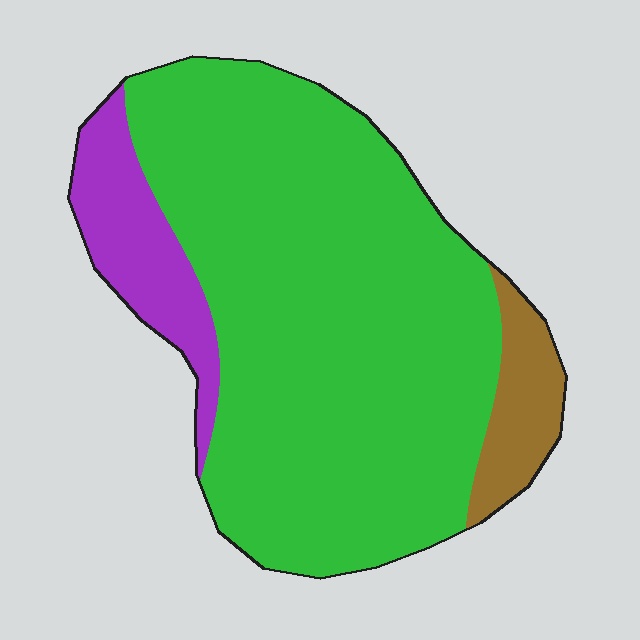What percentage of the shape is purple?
Purple takes up about one eighth (1/8) of the shape.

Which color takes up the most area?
Green, at roughly 80%.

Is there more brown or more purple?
Purple.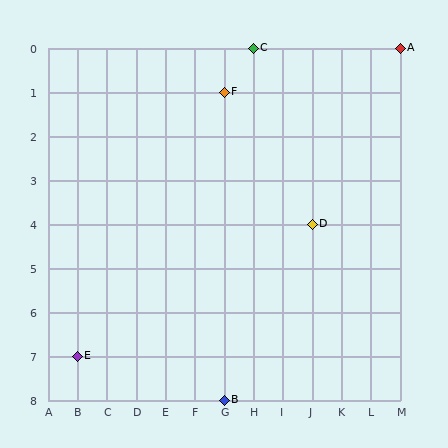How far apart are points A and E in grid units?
Points A and E are 11 columns and 7 rows apart (about 13.0 grid units diagonally).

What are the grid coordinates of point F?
Point F is at grid coordinates (G, 1).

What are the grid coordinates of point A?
Point A is at grid coordinates (M, 0).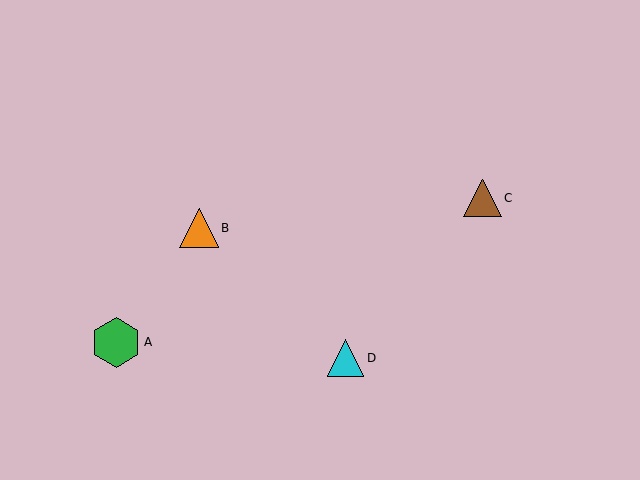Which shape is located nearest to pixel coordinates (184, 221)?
The orange triangle (labeled B) at (199, 228) is nearest to that location.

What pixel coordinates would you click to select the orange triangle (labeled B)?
Click at (199, 228) to select the orange triangle B.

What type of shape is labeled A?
Shape A is a green hexagon.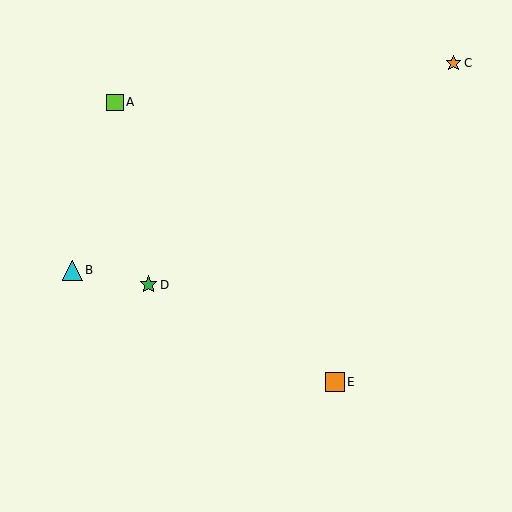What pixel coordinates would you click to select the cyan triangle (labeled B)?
Click at (72, 270) to select the cyan triangle B.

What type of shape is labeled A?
Shape A is a lime square.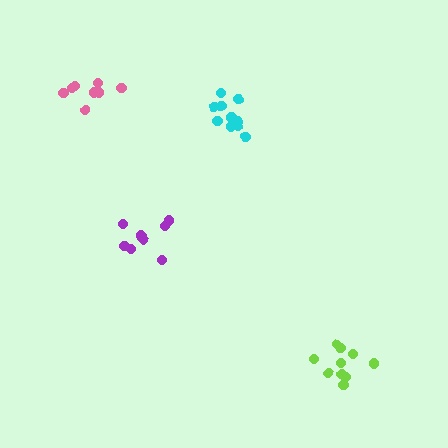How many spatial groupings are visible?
There are 4 spatial groupings.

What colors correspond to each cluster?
The clusters are colored: cyan, lime, pink, purple.